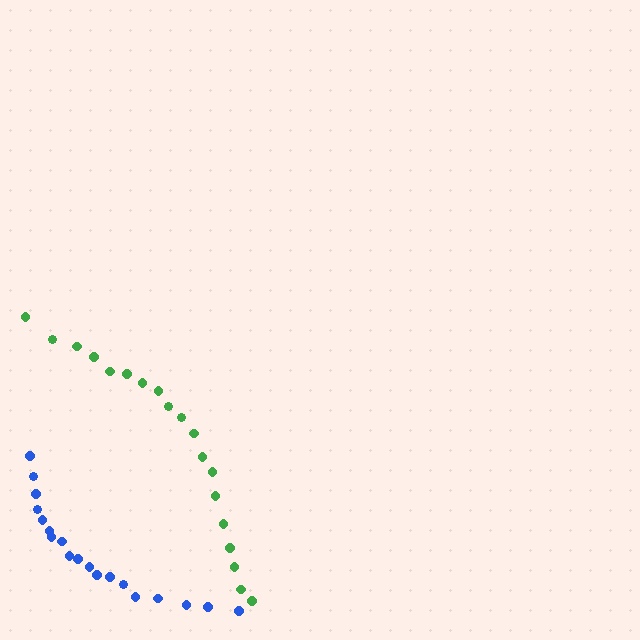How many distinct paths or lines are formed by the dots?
There are 2 distinct paths.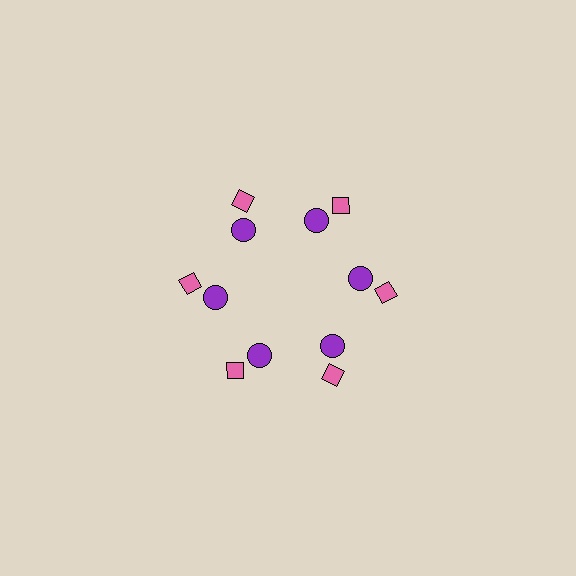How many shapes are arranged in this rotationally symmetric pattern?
There are 12 shapes, arranged in 6 groups of 2.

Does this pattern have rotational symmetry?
Yes, this pattern has 6-fold rotational symmetry. It looks the same after rotating 60 degrees around the center.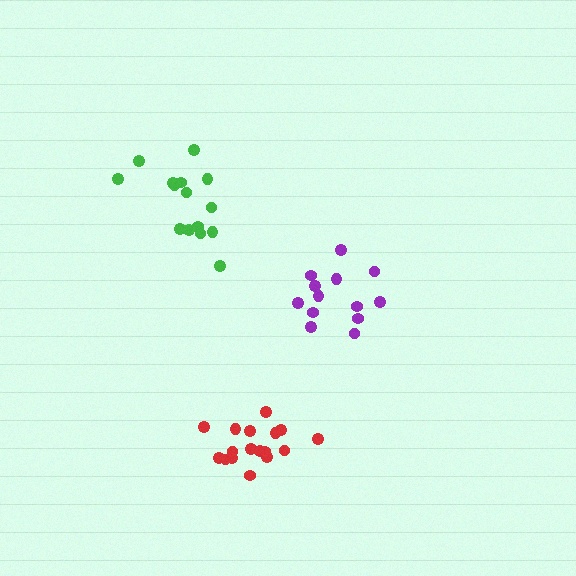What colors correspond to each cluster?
The clusters are colored: purple, red, green.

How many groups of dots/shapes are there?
There are 3 groups.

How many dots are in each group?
Group 1: 13 dots, Group 2: 17 dots, Group 3: 15 dots (45 total).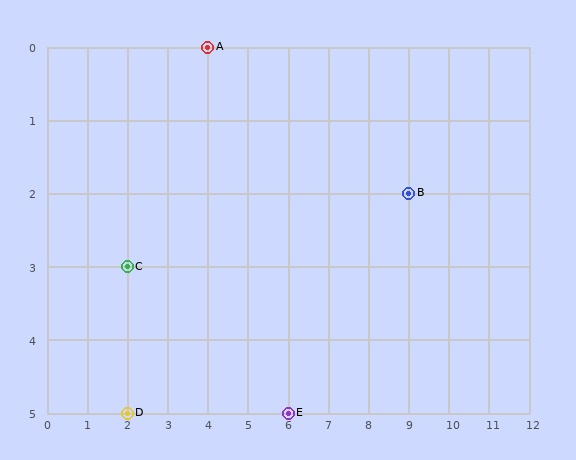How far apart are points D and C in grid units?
Points D and C are 2 rows apart.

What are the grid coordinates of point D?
Point D is at grid coordinates (2, 5).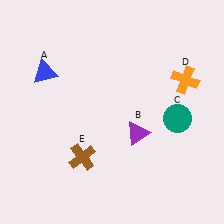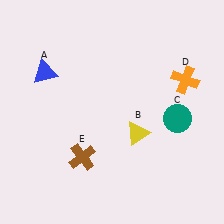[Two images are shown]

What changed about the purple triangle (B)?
In Image 1, B is purple. In Image 2, it changed to yellow.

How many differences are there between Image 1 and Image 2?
There is 1 difference between the two images.